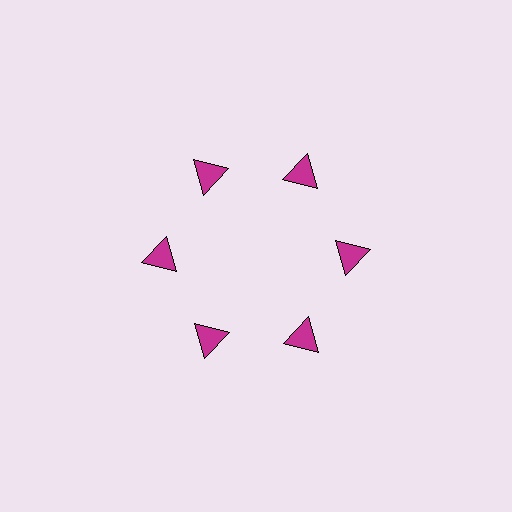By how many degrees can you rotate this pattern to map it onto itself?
The pattern maps onto itself every 60 degrees of rotation.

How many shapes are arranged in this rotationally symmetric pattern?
There are 6 shapes, arranged in 6 groups of 1.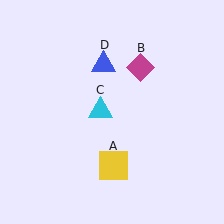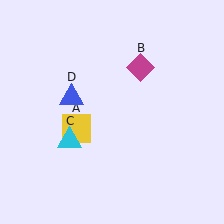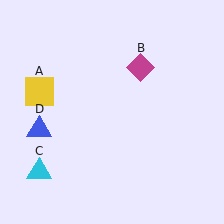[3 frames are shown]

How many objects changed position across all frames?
3 objects changed position: yellow square (object A), cyan triangle (object C), blue triangle (object D).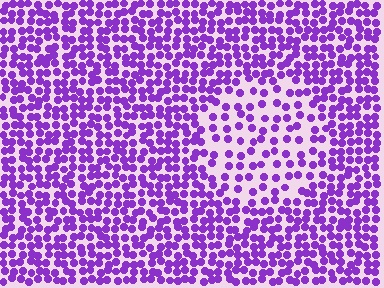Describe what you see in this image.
The image contains small purple elements arranged at two different densities. A circle-shaped region is visible where the elements are less densely packed than the surrounding area.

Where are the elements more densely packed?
The elements are more densely packed outside the circle boundary.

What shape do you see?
I see a circle.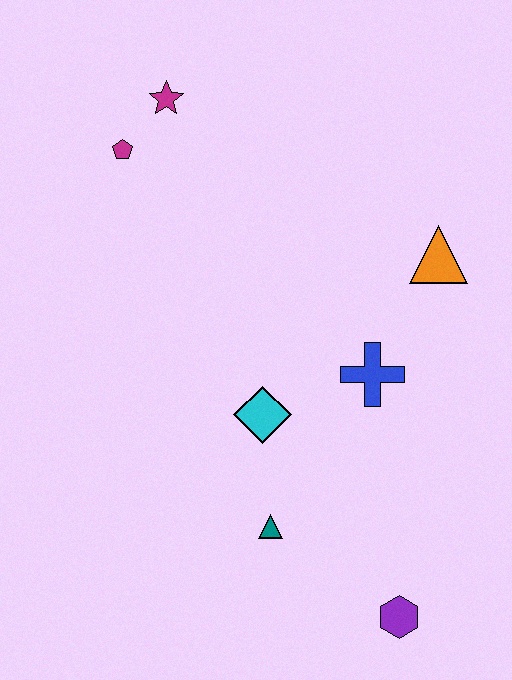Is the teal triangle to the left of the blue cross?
Yes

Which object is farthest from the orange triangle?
The purple hexagon is farthest from the orange triangle.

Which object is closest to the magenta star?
The magenta pentagon is closest to the magenta star.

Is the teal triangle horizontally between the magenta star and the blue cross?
Yes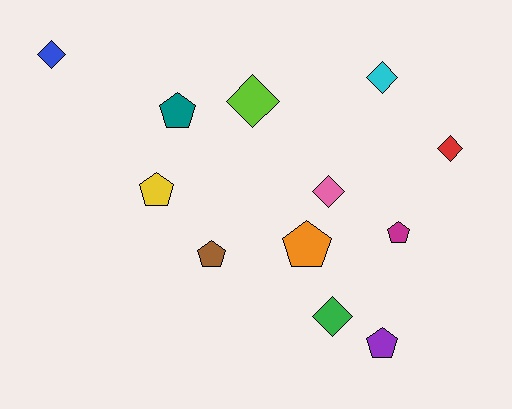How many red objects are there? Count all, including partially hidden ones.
There is 1 red object.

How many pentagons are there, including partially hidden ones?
There are 6 pentagons.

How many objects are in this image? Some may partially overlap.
There are 12 objects.